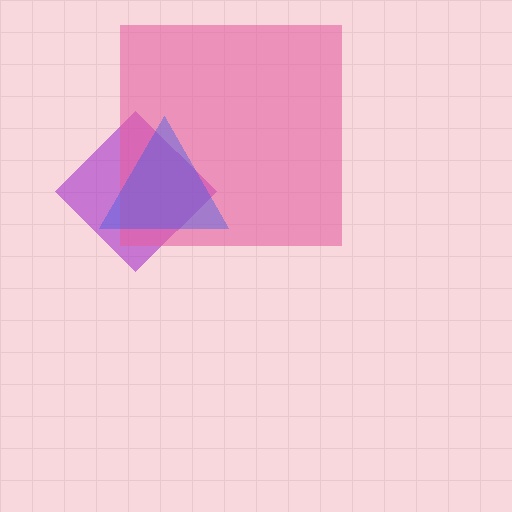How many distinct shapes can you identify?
There are 3 distinct shapes: a purple diamond, a pink square, a blue triangle.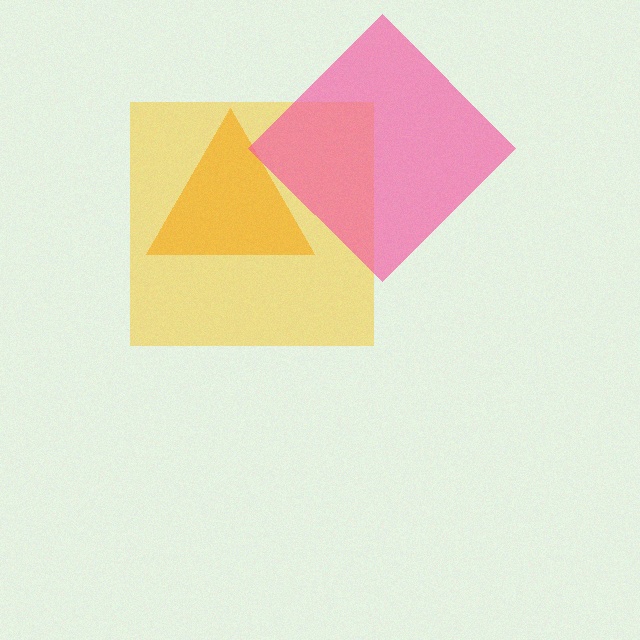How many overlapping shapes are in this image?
There are 3 overlapping shapes in the image.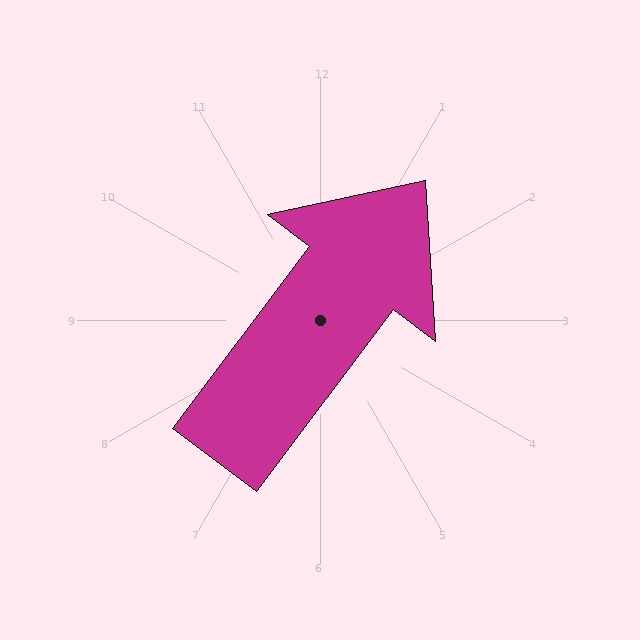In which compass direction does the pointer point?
Northeast.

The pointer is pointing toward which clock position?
Roughly 1 o'clock.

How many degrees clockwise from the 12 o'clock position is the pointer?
Approximately 37 degrees.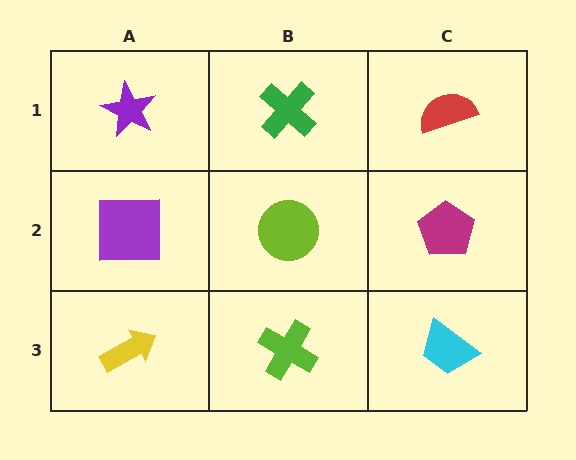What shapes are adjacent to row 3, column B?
A lime circle (row 2, column B), a yellow arrow (row 3, column A), a cyan trapezoid (row 3, column C).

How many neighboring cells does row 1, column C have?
2.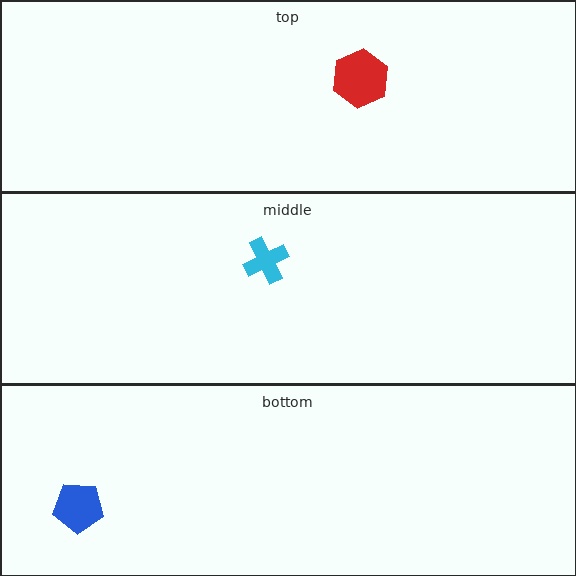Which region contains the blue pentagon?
The bottom region.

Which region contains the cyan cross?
The middle region.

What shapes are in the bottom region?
The blue pentagon.